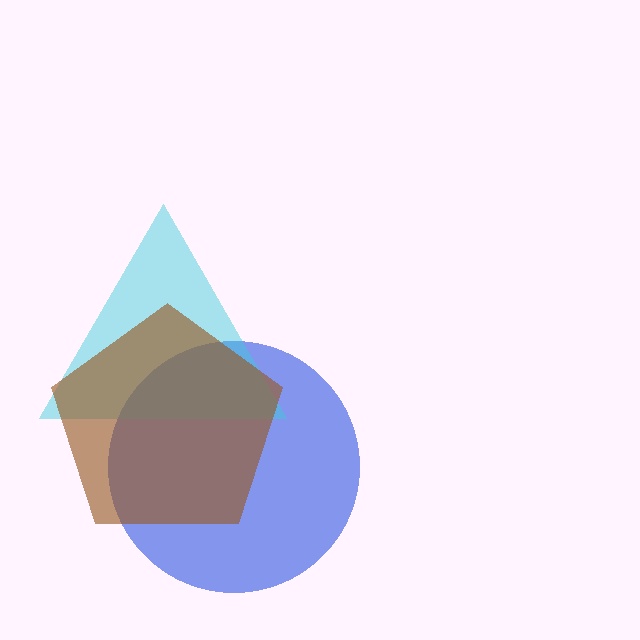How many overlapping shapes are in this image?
There are 3 overlapping shapes in the image.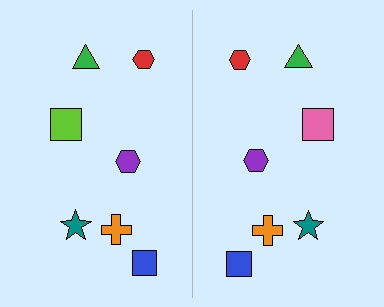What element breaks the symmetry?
The pink square on the right side breaks the symmetry — its mirror counterpart is lime.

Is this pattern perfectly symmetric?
No, the pattern is not perfectly symmetric. The pink square on the right side breaks the symmetry — its mirror counterpart is lime.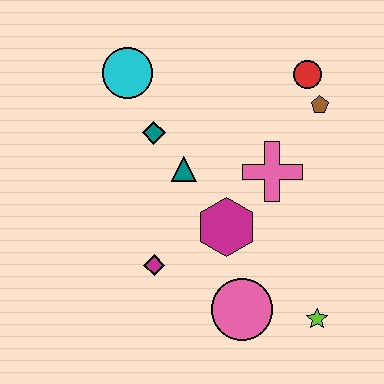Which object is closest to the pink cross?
The magenta hexagon is closest to the pink cross.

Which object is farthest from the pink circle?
The cyan circle is farthest from the pink circle.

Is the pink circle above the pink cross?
No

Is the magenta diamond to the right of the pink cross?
No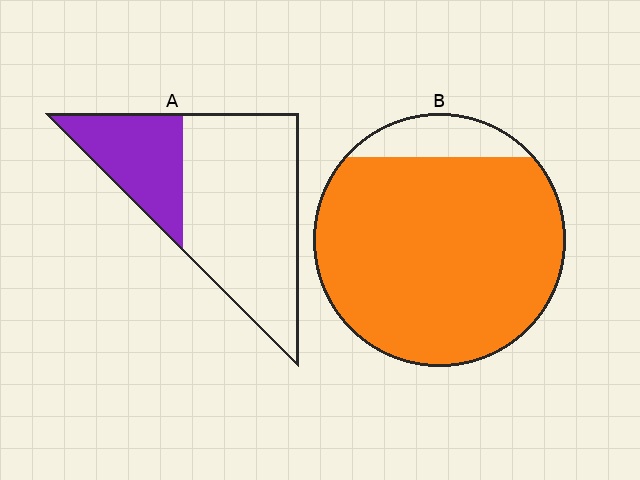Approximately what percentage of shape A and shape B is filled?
A is approximately 30% and B is approximately 90%.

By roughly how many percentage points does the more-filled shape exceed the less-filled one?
By roughly 60 percentage points (B over A).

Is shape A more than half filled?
No.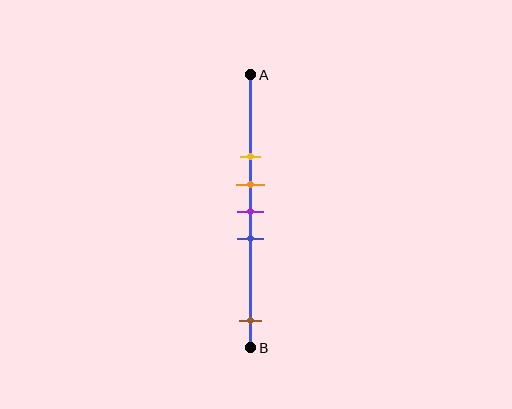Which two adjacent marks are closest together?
The orange and purple marks are the closest adjacent pair.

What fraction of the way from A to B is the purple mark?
The purple mark is approximately 50% (0.5) of the way from A to B.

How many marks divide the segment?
There are 5 marks dividing the segment.